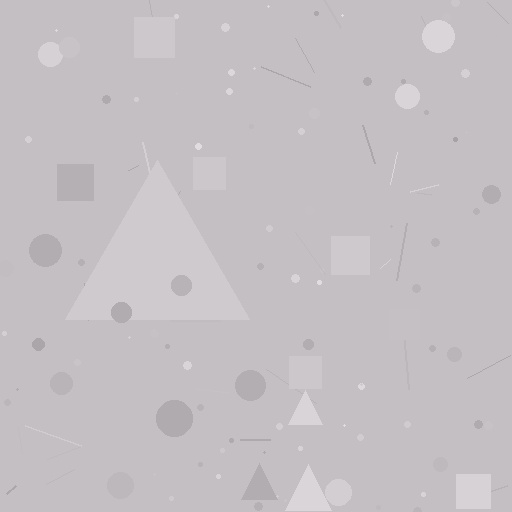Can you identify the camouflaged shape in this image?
The camouflaged shape is a triangle.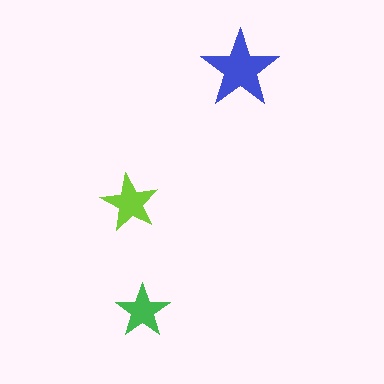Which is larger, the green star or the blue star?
The blue one.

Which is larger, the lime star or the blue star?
The blue one.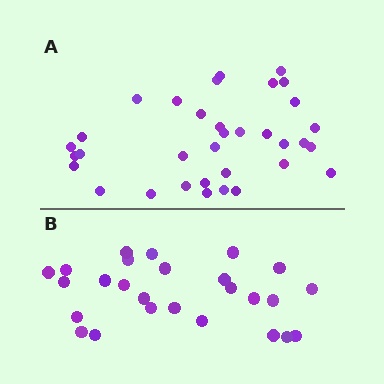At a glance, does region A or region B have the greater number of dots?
Region A (the top region) has more dots.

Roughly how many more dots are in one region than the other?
Region A has roughly 8 or so more dots than region B.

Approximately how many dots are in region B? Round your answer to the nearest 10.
About 30 dots. (The exact count is 26, which rounds to 30.)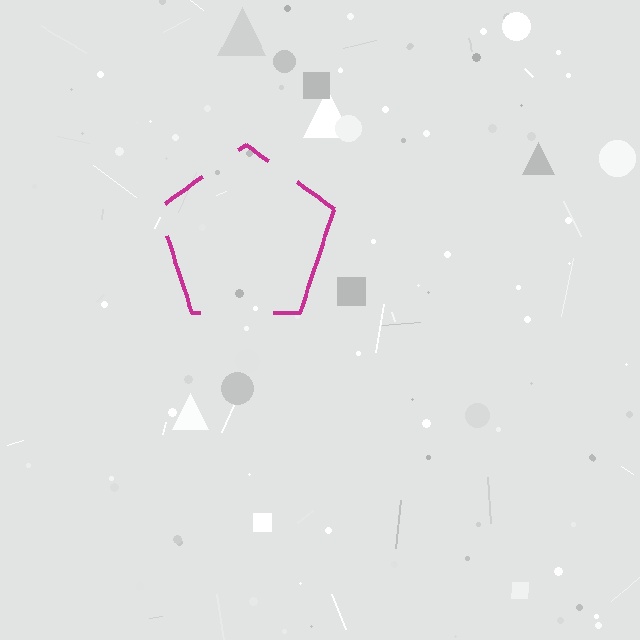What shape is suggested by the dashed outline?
The dashed outline suggests a pentagon.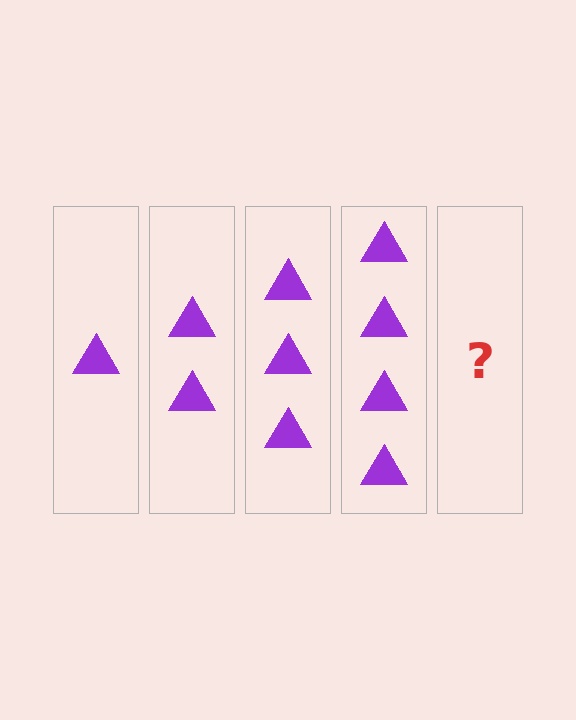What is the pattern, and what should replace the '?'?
The pattern is that each step adds one more triangle. The '?' should be 5 triangles.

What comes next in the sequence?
The next element should be 5 triangles.